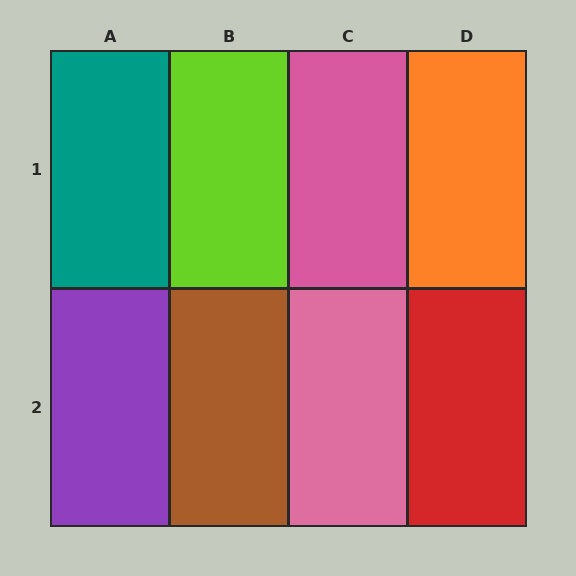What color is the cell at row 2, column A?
Purple.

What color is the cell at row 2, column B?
Brown.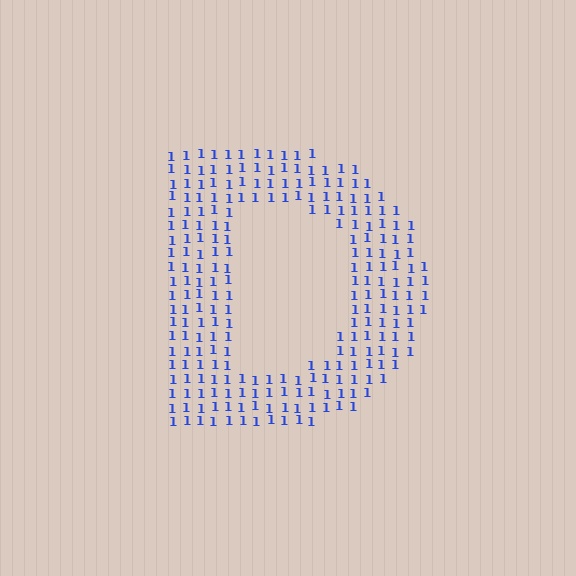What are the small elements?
The small elements are digit 1's.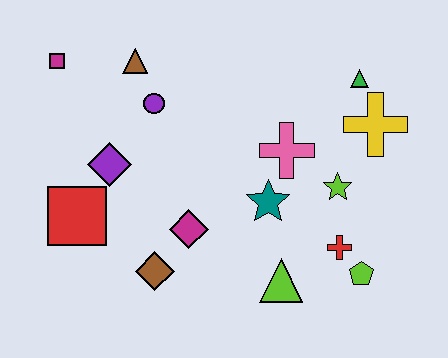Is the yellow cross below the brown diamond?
No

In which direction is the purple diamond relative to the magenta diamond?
The purple diamond is to the left of the magenta diamond.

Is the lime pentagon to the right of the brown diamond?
Yes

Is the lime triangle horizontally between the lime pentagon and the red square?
Yes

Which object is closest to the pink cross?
The teal star is closest to the pink cross.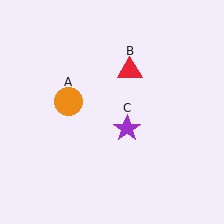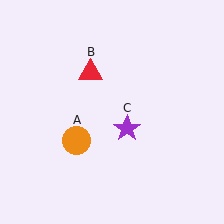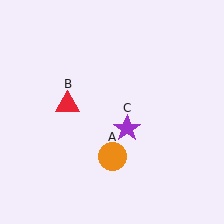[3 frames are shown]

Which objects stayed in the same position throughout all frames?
Purple star (object C) remained stationary.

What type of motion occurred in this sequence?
The orange circle (object A), red triangle (object B) rotated counterclockwise around the center of the scene.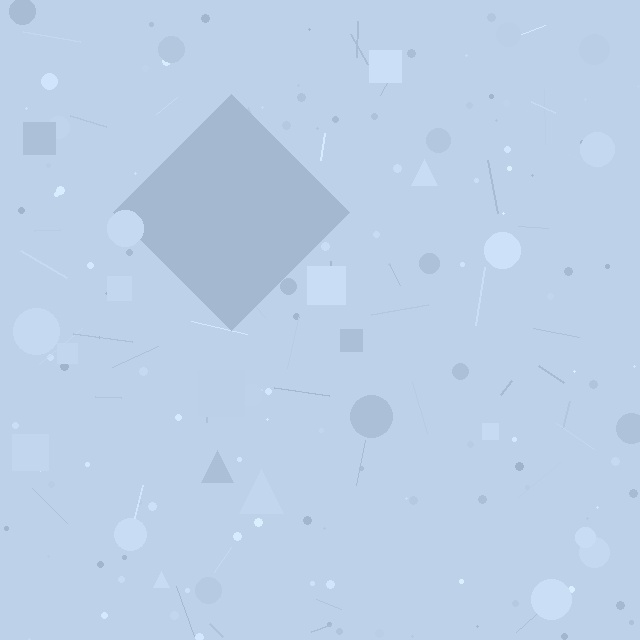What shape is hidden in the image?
A diamond is hidden in the image.